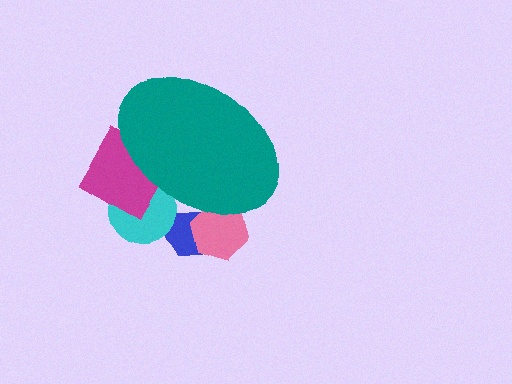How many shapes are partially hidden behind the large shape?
4 shapes are partially hidden.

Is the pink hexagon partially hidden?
Yes, the pink hexagon is partially hidden behind the teal ellipse.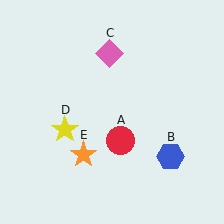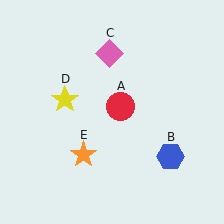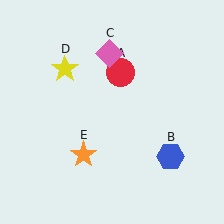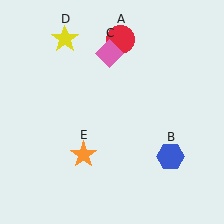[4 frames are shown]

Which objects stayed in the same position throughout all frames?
Blue hexagon (object B) and pink diamond (object C) and orange star (object E) remained stationary.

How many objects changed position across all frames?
2 objects changed position: red circle (object A), yellow star (object D).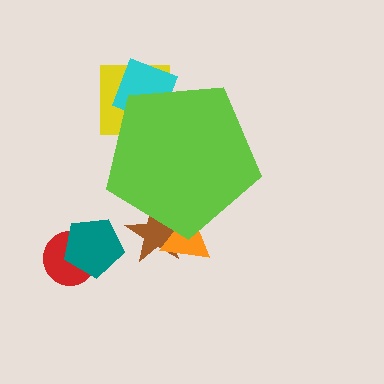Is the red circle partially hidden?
No, the red circle is fully visible.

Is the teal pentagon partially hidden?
No, the teal pentagon is fully visible.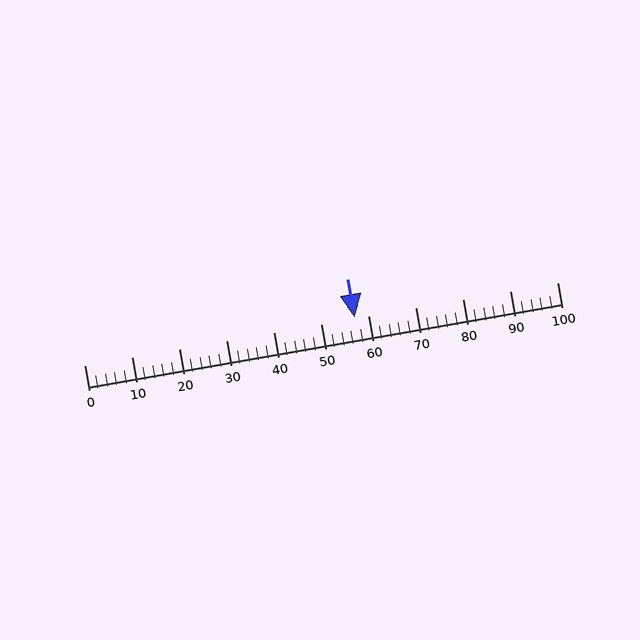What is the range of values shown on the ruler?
The ruler shows values from 0 to 100.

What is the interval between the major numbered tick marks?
The major tick marks are spaced 10 units apart.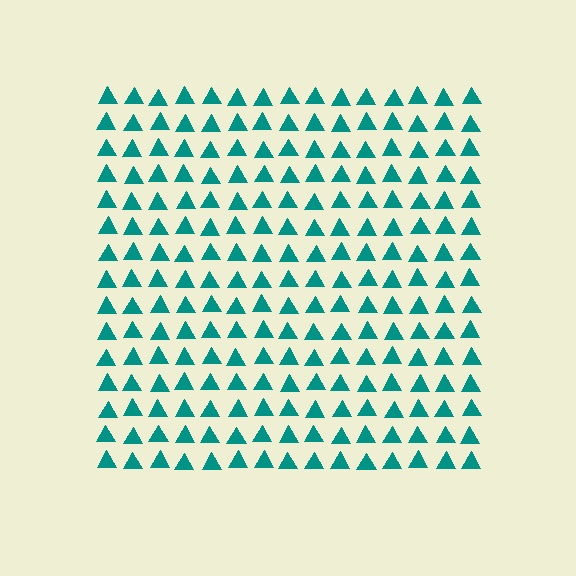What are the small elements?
The small elements are triangles.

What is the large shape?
The large shape is a square.